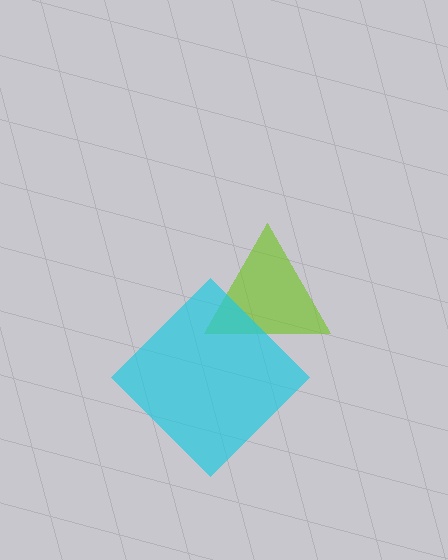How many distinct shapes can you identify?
There are 2 distinct shapes: a lime triangle, a cyan diamond.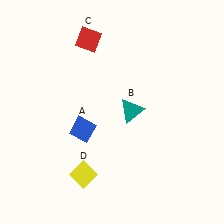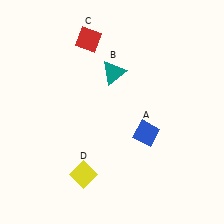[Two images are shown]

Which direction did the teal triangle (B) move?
The teal triangle (B) moved up.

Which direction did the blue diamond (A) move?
The blue diamond (A) moved right.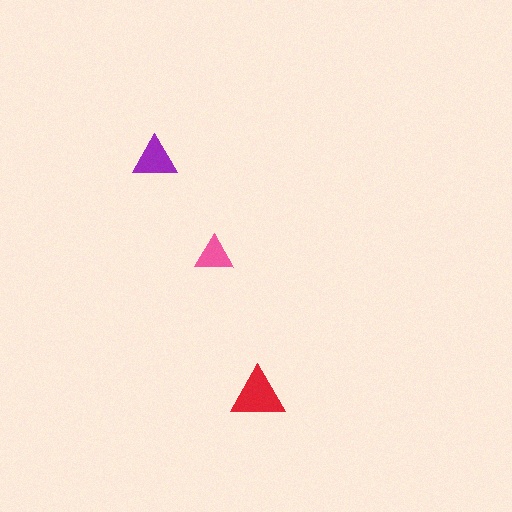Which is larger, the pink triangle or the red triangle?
The red one.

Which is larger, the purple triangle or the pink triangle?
The purple one.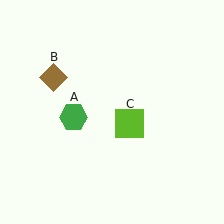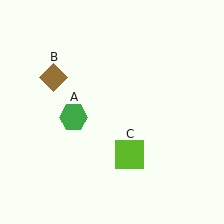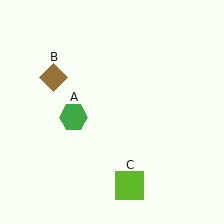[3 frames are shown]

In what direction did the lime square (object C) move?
The lime square (object C) moved down.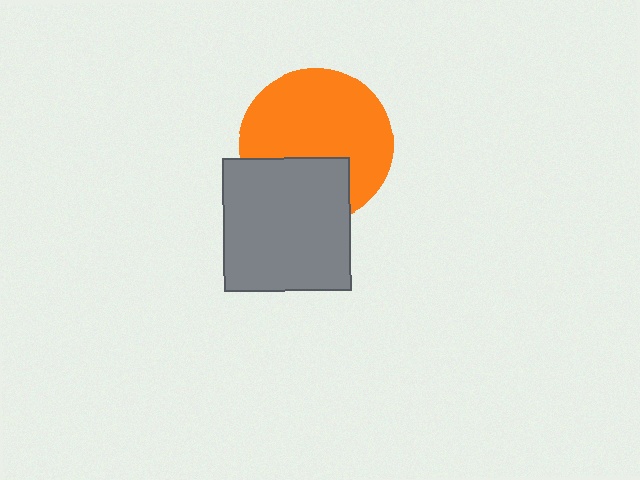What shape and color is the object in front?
The object in front is a gray rectangle.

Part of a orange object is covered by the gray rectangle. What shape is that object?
It is a circle.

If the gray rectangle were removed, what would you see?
You would see the complete orange circle.